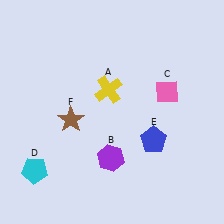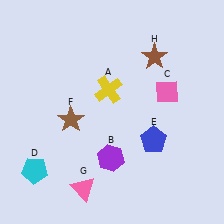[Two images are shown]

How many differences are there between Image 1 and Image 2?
There are 2 differences between the two images.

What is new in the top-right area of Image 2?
A brown star (H) was added in the top-right area of Image 2.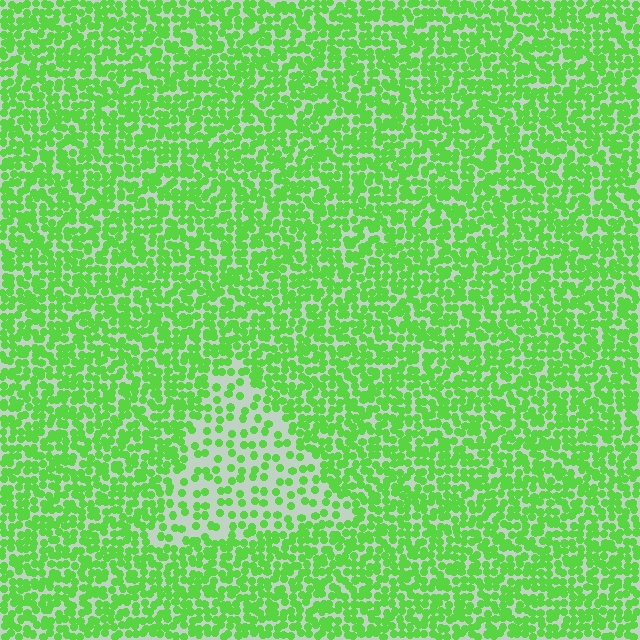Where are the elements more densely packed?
The elements are more densely packed outside the triangle boundary.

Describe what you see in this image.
The image contains small lime elements arranged at two different densities. A triangle-shaped region is visible where the elements are less densely packed than the surrounding area.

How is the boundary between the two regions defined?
The boundary is defined by a change in element density (approximately 2.3x ratio). All elements are the same color, size, and shape.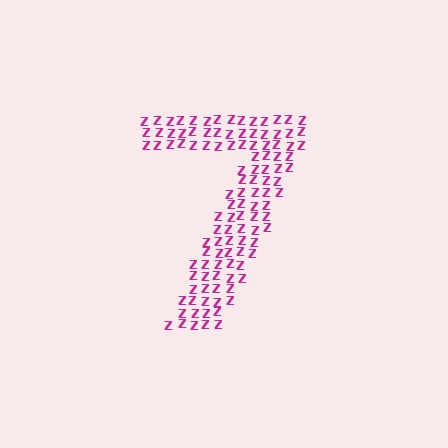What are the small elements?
The small elements are letter Z's.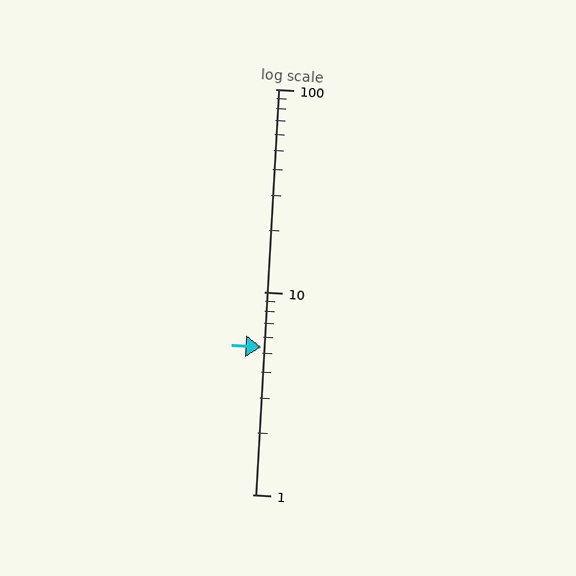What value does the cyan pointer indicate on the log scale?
The pointer indicates approximately 5.3.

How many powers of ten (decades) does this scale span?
The scale spans 2 decades, from 1 to 100.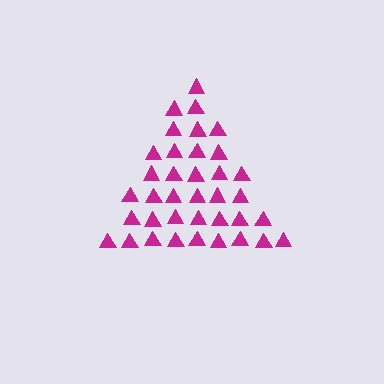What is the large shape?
The large shape is a triangle.